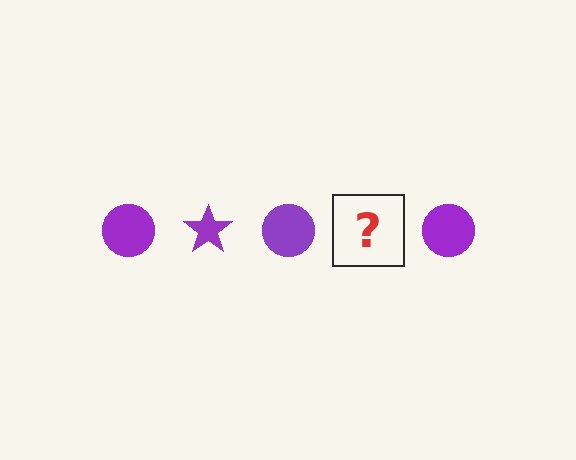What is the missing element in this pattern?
The missing element is a purple star.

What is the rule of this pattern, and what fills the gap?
The rule is that the pattern cycles through circle, star shapes in purple. The gap should be filled with a purple star.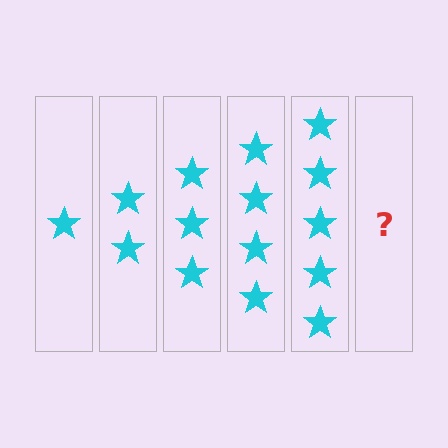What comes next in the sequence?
The next element should be 6 stars.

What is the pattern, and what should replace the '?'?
The pattern is that each step adds one more star. The '?' should be 6 stars.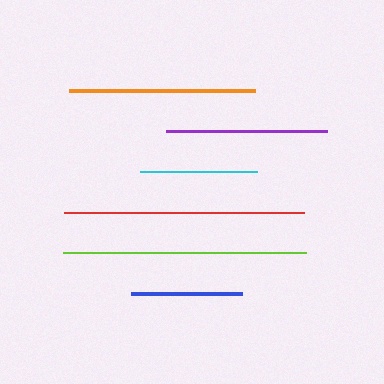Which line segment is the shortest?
The blue line is the shortest at approximately 111 pixels.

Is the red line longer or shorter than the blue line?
The red line is longer than the blue line.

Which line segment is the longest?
The lime line is the longest at approximately 243 pixels.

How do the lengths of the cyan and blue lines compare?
The cyan and blue lines are approximately the same length.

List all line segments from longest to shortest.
From longest to shortest: lime, red, orange, purple, cyan, blue.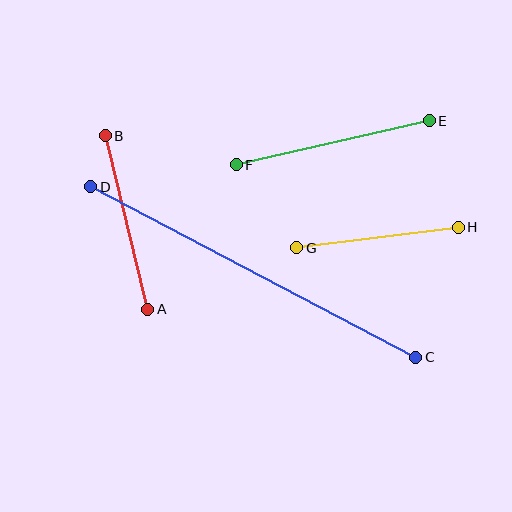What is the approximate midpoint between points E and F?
The midpoint is at approximately (333, 143) pixels.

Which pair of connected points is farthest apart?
Points C and D are farthest apart.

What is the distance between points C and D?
The distance is approximately 367 pixels.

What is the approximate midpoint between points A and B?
The midpoint is at approximately (126, 223) pixels.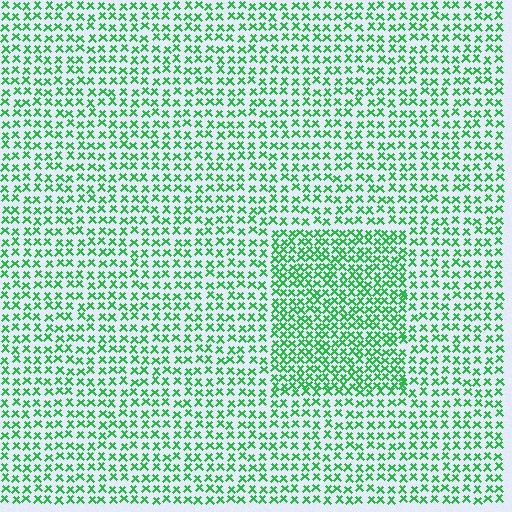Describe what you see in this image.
The image contains small green elements arranged at two different densities. A rectangle-shaped region is visible where the elements are more densely packed than the surrounding area.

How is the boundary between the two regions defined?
The boundary is defined by a change in element density (approximately 1.6x ratio). All elements are the same color, size, and shape.